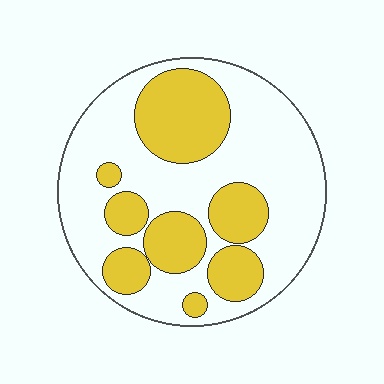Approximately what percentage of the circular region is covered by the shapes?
Approximately 35%.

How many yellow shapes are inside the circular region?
8.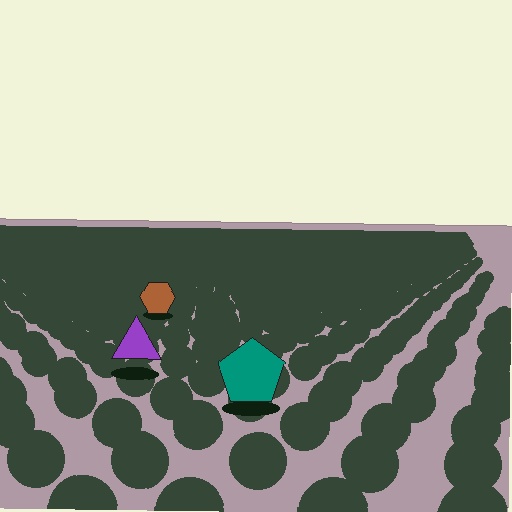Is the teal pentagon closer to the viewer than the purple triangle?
Yes. The teal pentagon is closer — you can tell from the texture gradient: the ground texture is coarser near it.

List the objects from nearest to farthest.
From nearest to farthest: the teal pentagon, the purple triangle, the brown hexagon.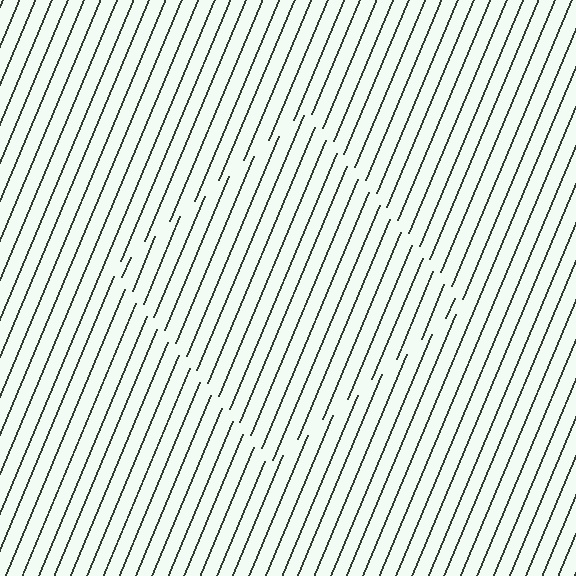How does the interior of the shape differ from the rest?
The interior of the shape contains the same grating, shifted by half a period — the contour is defined by the phase discontinuity where line-ends from the inner and outer gratings abut.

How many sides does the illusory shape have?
4 sides — the line-ends trace a square.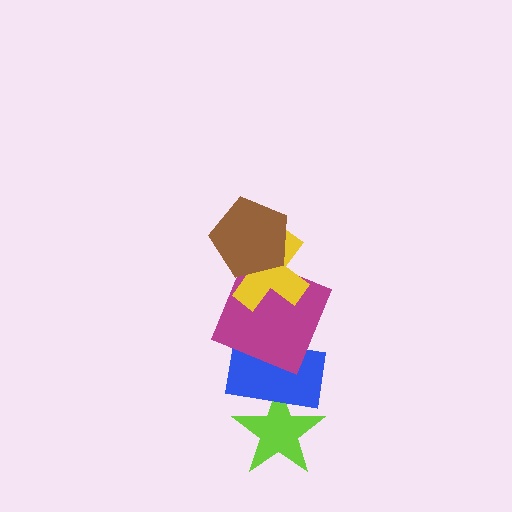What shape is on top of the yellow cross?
The brown pentagon is on top of the yellow cross.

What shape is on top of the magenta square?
The yellow cross is on top of the magenta square.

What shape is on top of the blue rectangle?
The magenta square is on top of the blue rectangle.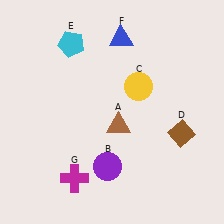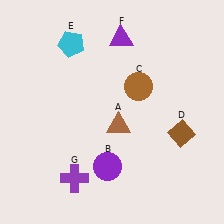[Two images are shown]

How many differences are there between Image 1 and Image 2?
There are 3 differences between the two images.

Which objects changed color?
C changed from yellow to brown. F changed from blue to purple. G changed from magenta to purple.